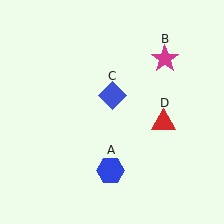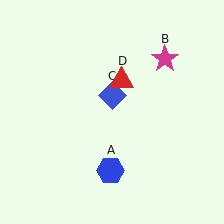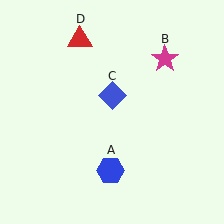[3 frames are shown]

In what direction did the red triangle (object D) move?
The red triangle (object D) moved up and to the left.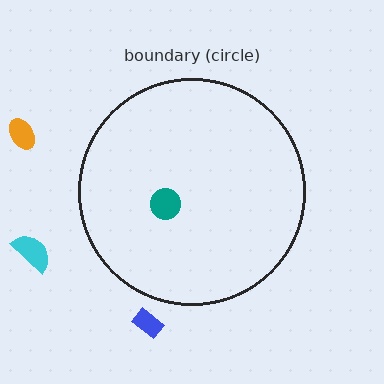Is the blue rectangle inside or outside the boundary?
Outside.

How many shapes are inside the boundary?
1 inside, 3 outside.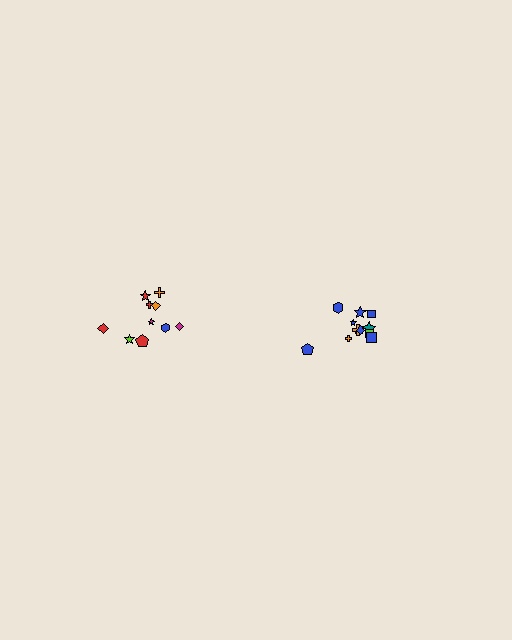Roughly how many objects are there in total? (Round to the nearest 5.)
Roughly 20 objects in total.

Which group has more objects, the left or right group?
The right group.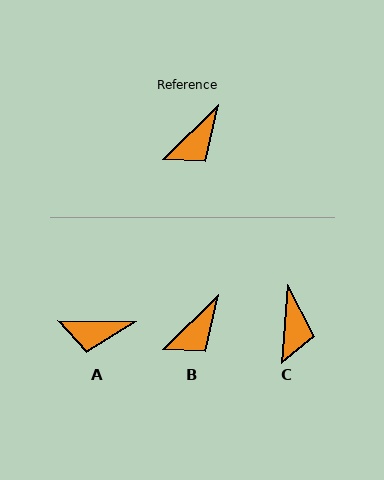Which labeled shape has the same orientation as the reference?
B.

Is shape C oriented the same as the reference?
No, it is off by about 41 degrees.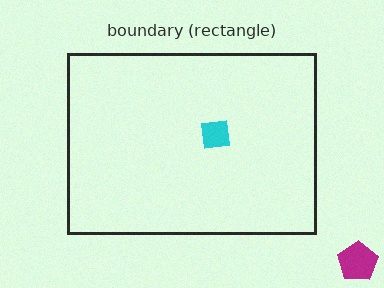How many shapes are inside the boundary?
1 inside, 1 outside.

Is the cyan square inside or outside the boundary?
Inside.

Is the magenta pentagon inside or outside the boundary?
Outside.